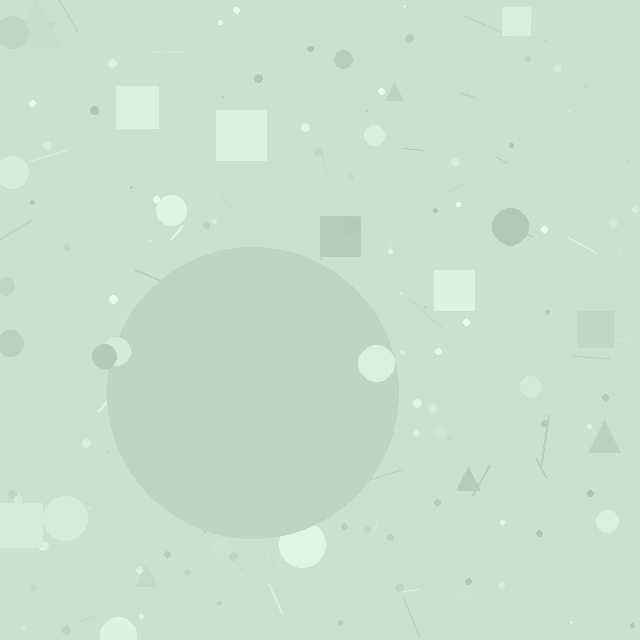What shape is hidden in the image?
A circle is hidden in the image.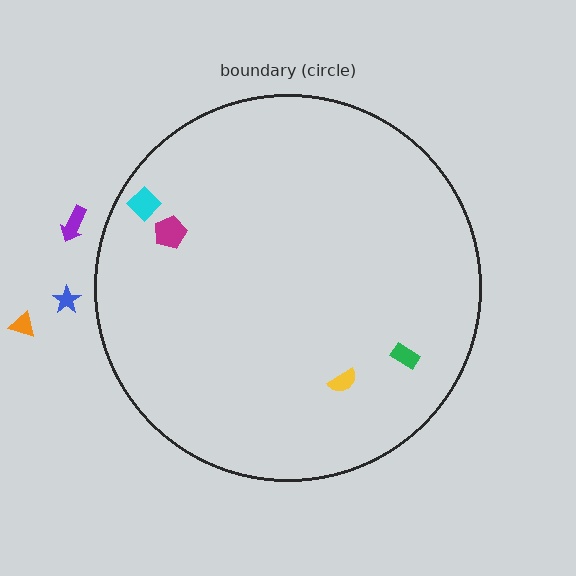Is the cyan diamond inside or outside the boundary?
Inside.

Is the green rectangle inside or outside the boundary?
Inside.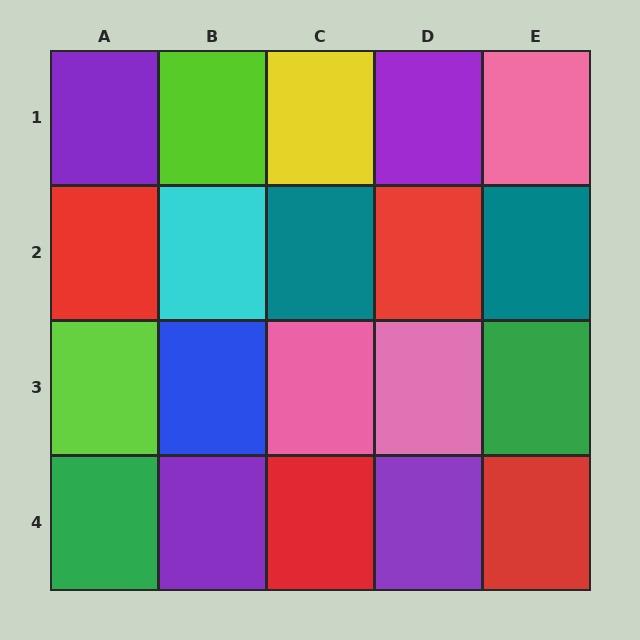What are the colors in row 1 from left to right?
Purple, lime, yellow, purple, pink.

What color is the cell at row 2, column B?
Cyan.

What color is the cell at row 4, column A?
Green.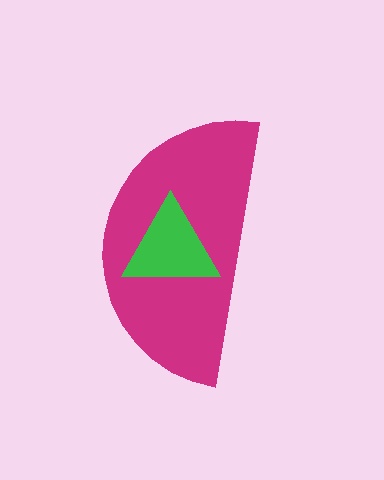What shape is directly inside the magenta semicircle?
The green triangle.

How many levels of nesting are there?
2.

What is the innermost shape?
The green triangle.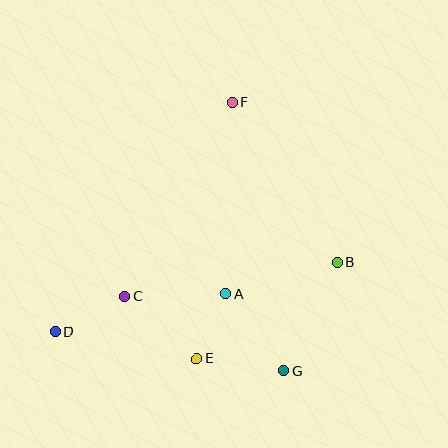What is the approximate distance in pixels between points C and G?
The distance between C and G is approximately 176 pixels.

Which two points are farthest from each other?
Points B and D are farthest from each other.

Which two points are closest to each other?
Points A and E are closest to each other.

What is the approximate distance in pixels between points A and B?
The distance between A and B is approximately 115 pixels.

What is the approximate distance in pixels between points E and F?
The distance between E and F is approximately 259 pixels.